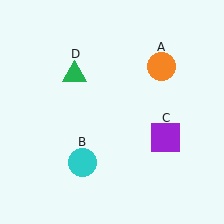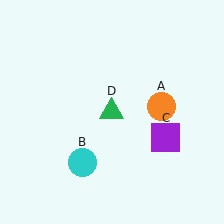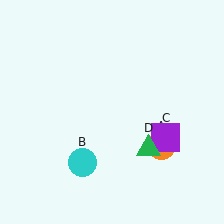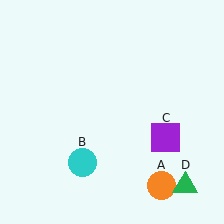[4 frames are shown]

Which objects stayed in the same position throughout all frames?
Cyan circle (object B) and purple square (object C) remained stationary.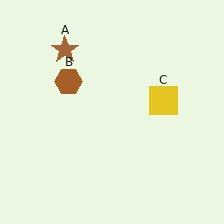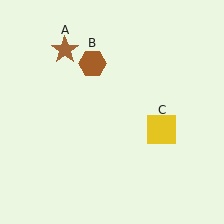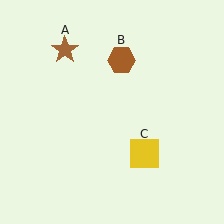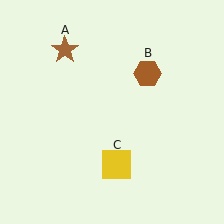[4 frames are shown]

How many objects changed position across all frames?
2 objects changed position: brown hexagon (object B), yellow square (object C).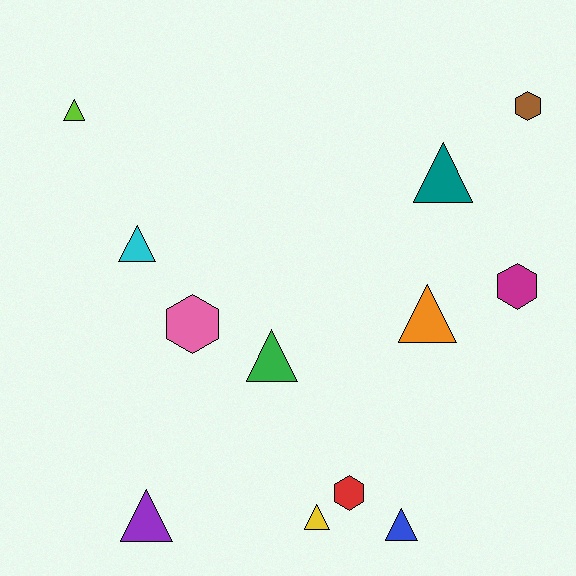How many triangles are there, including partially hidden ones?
There are 8 triangles.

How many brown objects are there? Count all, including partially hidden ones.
There is 1 brown object.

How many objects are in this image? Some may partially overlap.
There are 12 objects.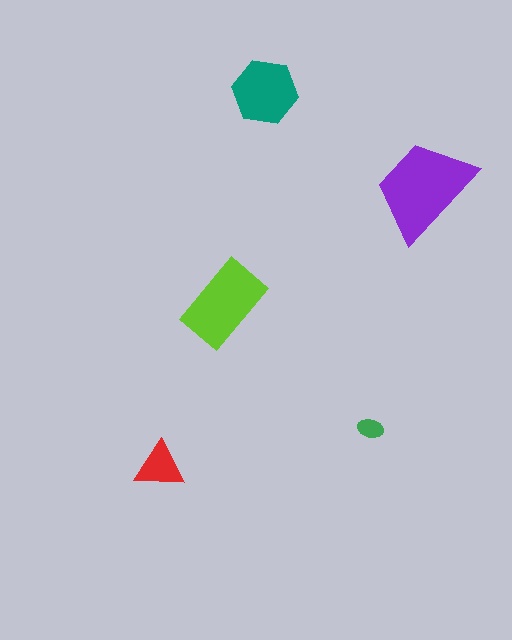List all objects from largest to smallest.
The purple trapezoid, the lime rectangle, the teal hexagon, the red triangle, the green ellipse.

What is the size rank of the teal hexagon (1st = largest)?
3rd.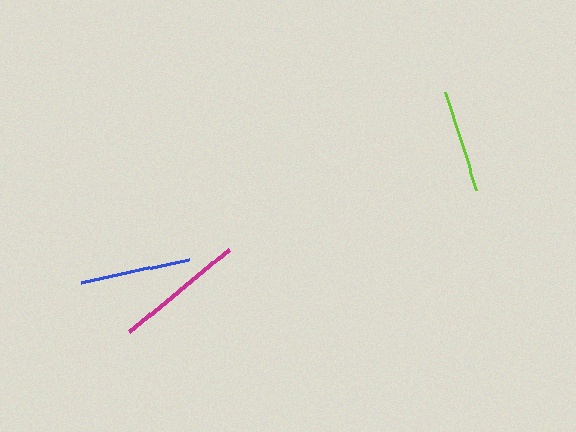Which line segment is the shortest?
The lime line is the shortest at approximately 102 pixels.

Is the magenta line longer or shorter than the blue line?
The magenta line is longer than the blue line.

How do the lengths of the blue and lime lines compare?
The blue and lime lines are approximately the same length.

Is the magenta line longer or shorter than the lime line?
The magenta line is longer than the lime line.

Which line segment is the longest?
The magenta line is the longest at approximately 129 pixels.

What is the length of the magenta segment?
The magenta segment is approximately 129 pixels long.